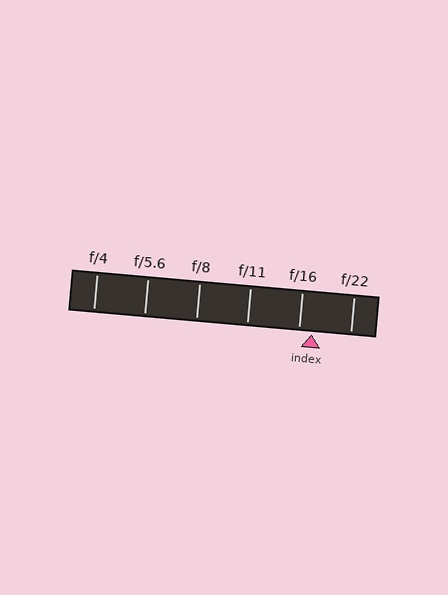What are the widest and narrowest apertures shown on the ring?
The widest aperture shown is f/4 and the narrowest is f/22.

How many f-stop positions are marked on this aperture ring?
There are 6 f-stop positions marked.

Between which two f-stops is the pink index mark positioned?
The index mark is between f/16 and f/22.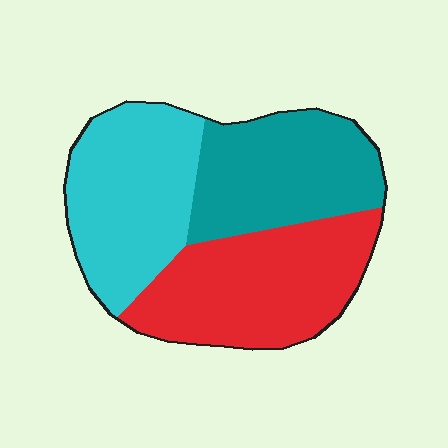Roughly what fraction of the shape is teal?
Teal covers about 30% of the shape.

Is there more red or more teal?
Red.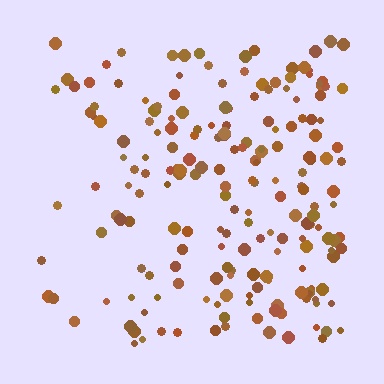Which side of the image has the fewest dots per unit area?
The left.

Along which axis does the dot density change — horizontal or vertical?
Horizontal.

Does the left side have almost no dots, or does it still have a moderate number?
Still a moderate number, just noticeably fewer than the right.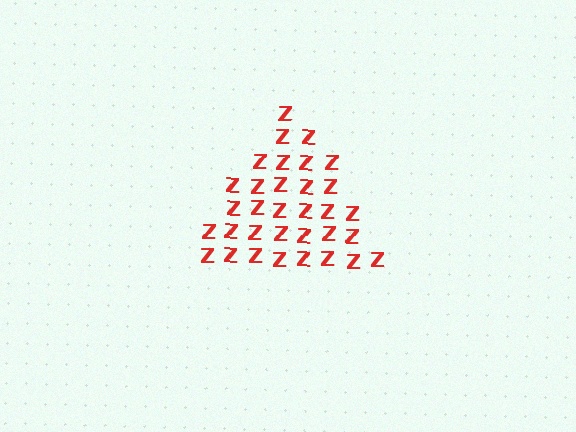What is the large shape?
The large shape is a triangle.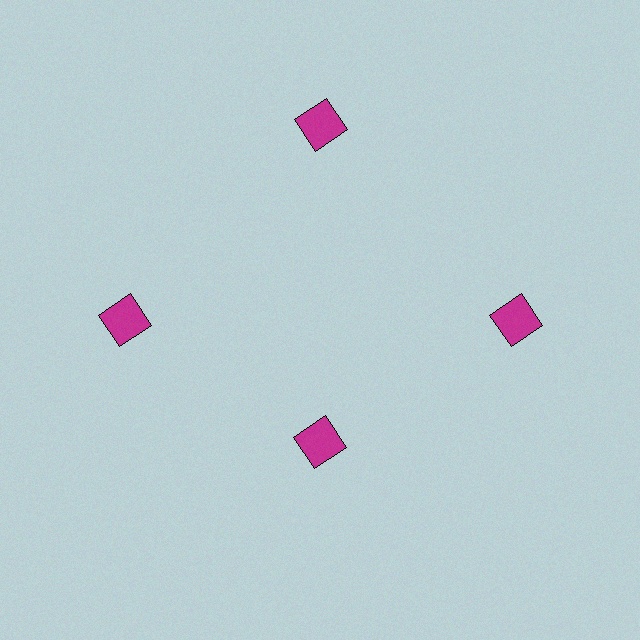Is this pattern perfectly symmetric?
No. The 4 magenta squares are arranged in a ring, but one element near the 6 o'clock position is pulled inward toward the center, breaking the 4-fold rotational symmetry.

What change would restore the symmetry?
The symmetry would be restored by moving it outward, back onto the ring so that all 4 squares sit at equal angles and equal distance from the center.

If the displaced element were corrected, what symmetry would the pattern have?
It would have 4-fold rotational symmetry — the pattern would map onto itself every 90 degrees.